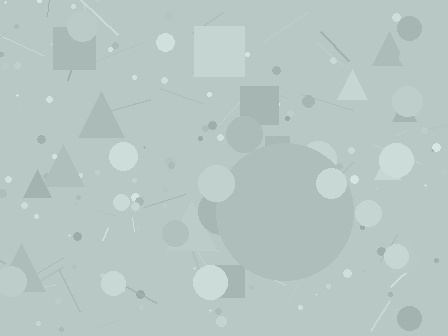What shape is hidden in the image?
A circle is hidden in the image.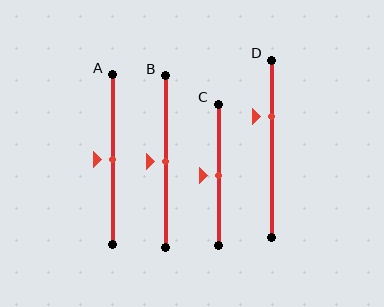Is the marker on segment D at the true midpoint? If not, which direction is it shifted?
No, the marker on segment D is shifted upward by about 18% of the segment length.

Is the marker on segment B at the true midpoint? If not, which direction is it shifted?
Yes, the marker on segment B is at the true midpoint.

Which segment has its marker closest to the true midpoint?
Segment A has its marker closest to the true midpoint.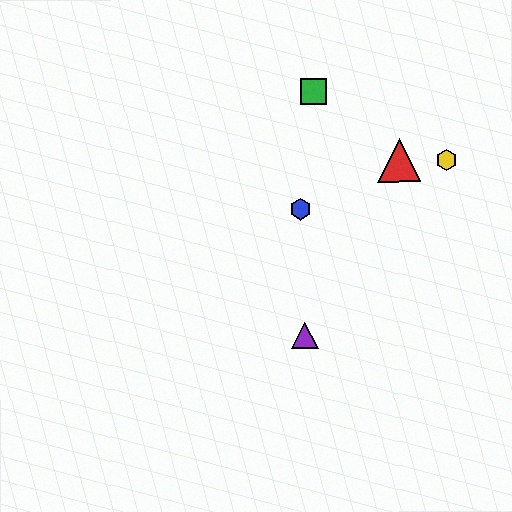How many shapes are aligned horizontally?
2 shapes (the red triangle, the yellow hexagon) are aligned horizontally.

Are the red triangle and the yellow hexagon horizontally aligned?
Yes, both are at y≈161.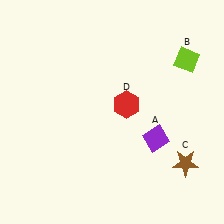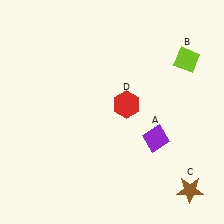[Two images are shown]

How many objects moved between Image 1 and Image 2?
1 object moved between the two images.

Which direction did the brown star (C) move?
The brown star (C) moved down.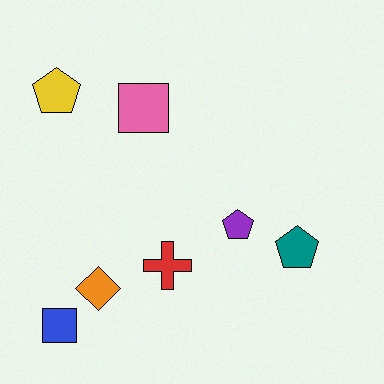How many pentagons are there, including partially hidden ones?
There are 3 pentagons.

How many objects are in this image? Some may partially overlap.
There are 7 objects.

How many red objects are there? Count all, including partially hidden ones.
There is 1 red object.